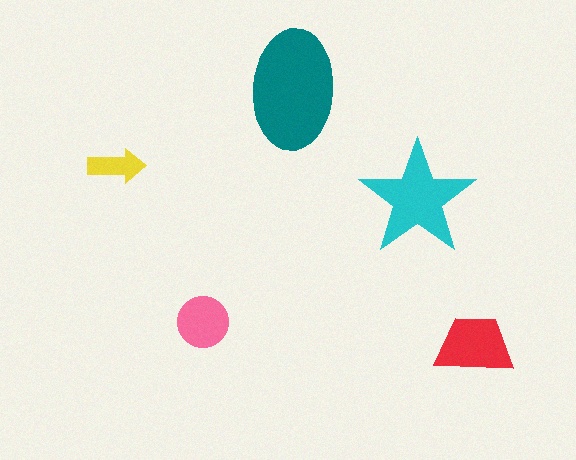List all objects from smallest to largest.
The yellow arrow, the pink circle, the red trapezoid, the cyan star, the teal ellipse.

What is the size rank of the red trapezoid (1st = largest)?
3rd.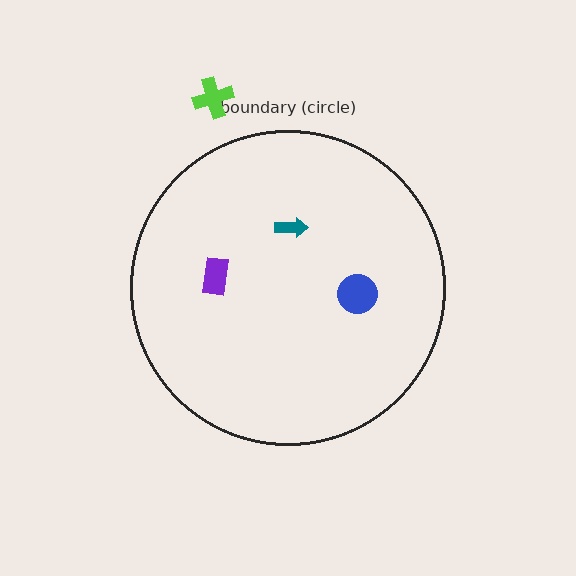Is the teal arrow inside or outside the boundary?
Inside.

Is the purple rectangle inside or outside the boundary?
Inside.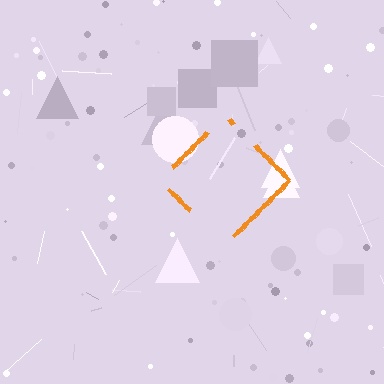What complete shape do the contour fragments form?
The contour fragments form a diamond.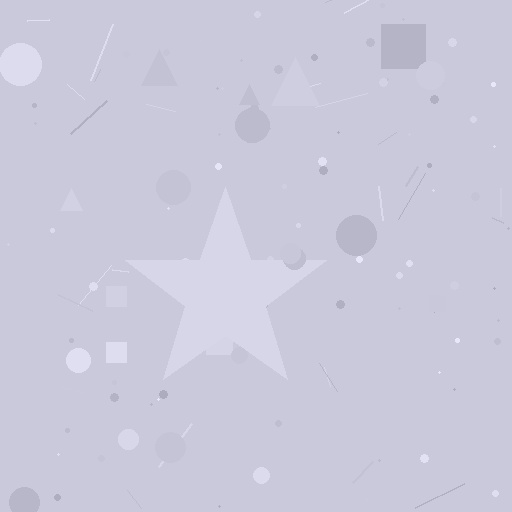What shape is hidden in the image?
A star is hidden in the image.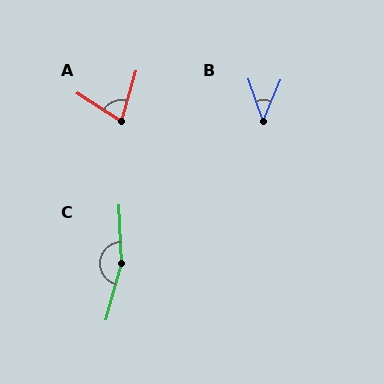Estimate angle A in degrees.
Approximately 74 degrees.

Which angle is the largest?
C, at approximately 161 degrees.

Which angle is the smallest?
B, at approximately 42 degrees.